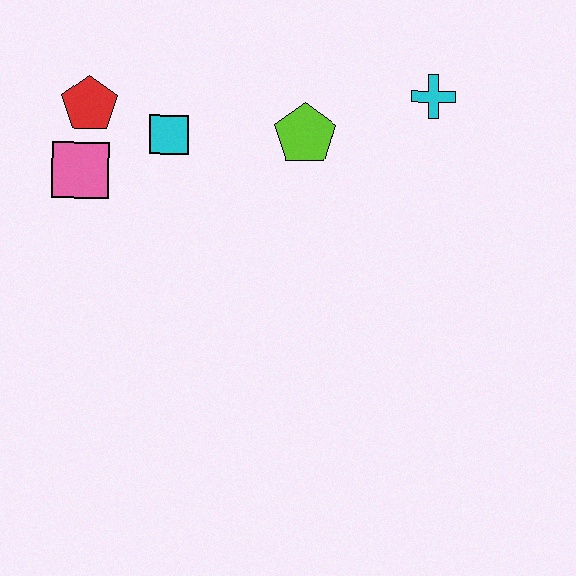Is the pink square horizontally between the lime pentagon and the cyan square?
No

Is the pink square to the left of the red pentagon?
Yes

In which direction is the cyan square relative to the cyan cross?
The cyan square is to the left of the cyan cross.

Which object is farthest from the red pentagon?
The cyan cross is farthest from the red pentagon.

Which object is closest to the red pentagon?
The pink square is closest to the red pentagon.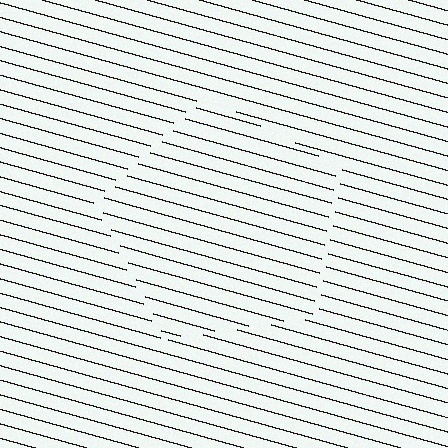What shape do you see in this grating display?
An illusory pentagon. The interior of the shape contains the same grating, shifted by half a period — the contour is defined by the phase discontinuity where line-ends from the inner and outer gratings abut.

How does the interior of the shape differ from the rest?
The interior of the shape contains the same grating, shifted by half a period — the contour is defined by the phase discontinuity where line-ends from the inner and outer gratings abut.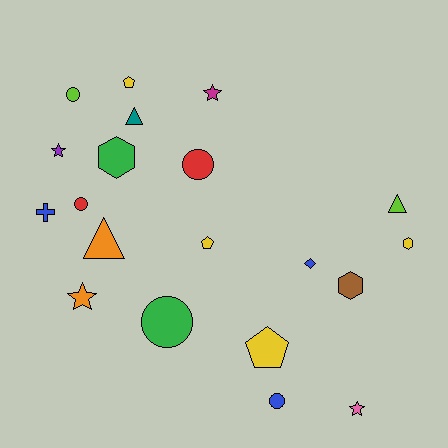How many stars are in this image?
There are 4 stars.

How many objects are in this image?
There are 20 objects.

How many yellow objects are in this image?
There are 4 yellow objects.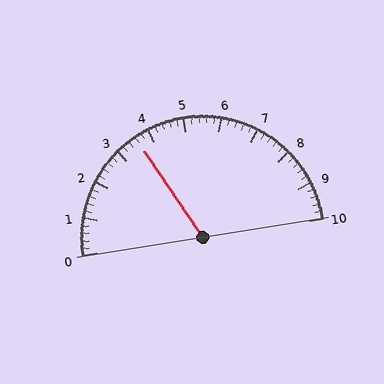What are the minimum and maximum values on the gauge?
The gauge ranges from 0 to 10.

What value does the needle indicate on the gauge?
The needle indicates approximately 3.6.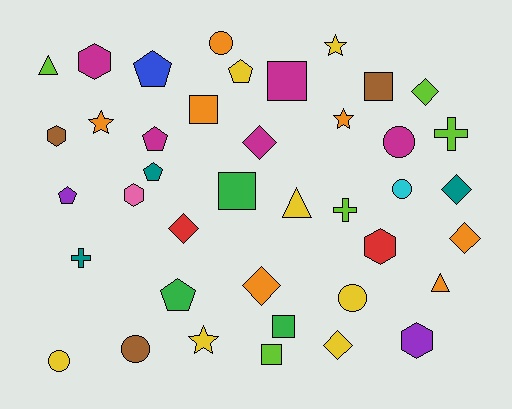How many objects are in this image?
There are 40 objects.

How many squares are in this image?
There are 6 squares.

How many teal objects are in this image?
There are 3 teal objects.